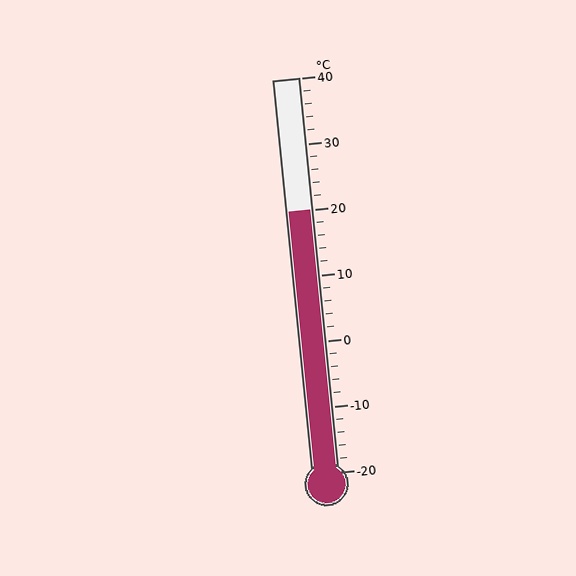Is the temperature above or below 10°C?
The temperature is above 10°C.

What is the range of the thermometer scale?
The thermometer scale ranges from -20°C to 40°C.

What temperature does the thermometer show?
The thermometer shows approximately 20°C.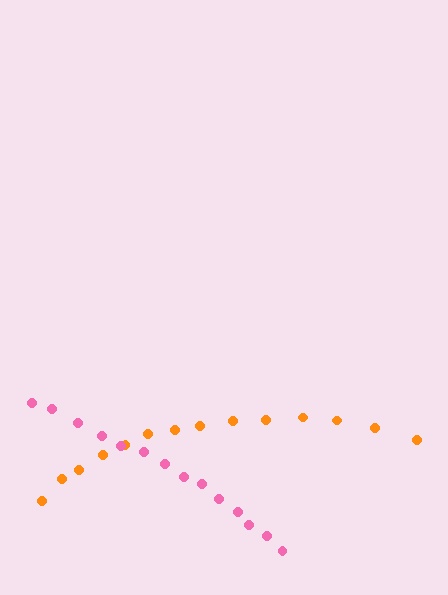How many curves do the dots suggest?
There are 2 distinct paths.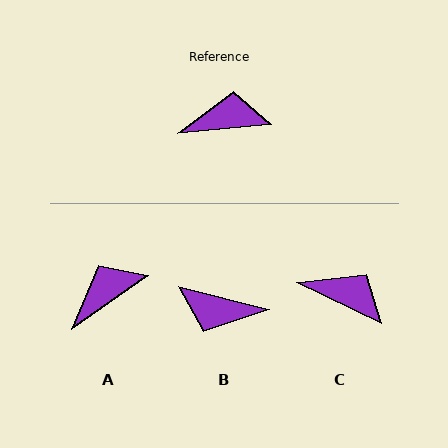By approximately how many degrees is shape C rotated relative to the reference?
Approximately 31 degrees clockwise.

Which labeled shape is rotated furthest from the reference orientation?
B, about 161 degrees away.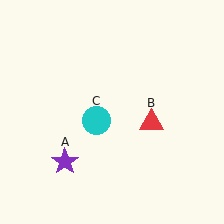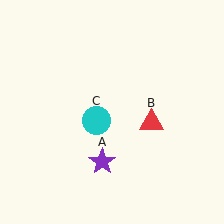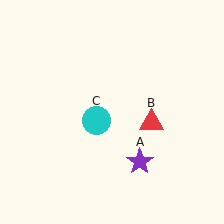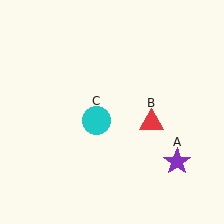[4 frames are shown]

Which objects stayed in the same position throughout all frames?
Red triangle (object B) and cyan circle (object C) remained stationary.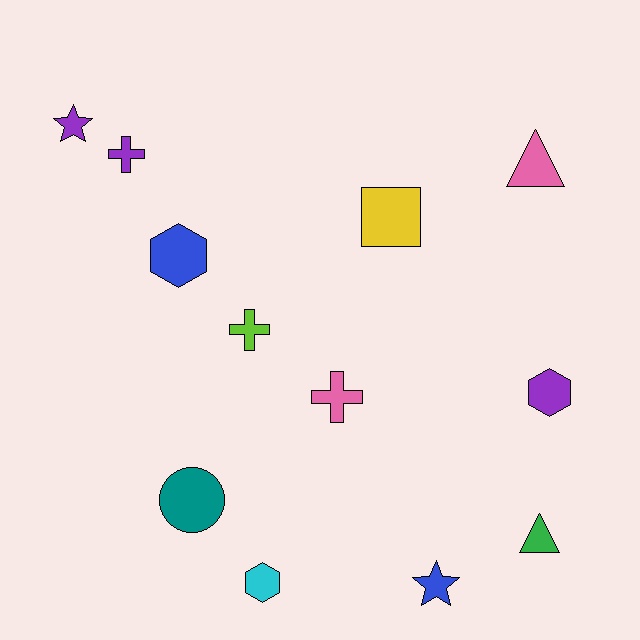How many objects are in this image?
There are 12 objects.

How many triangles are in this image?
There are 2 triangles.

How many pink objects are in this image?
There are 2 pink objects.